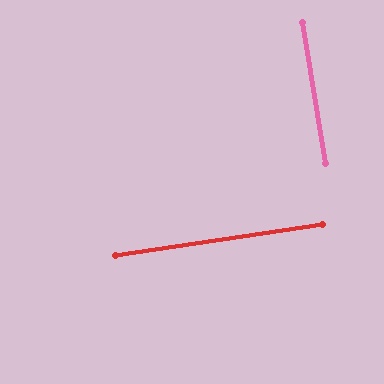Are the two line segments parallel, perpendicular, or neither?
Perpendicular — they meet at approximately 89°.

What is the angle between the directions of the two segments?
Approximately 89 degrees.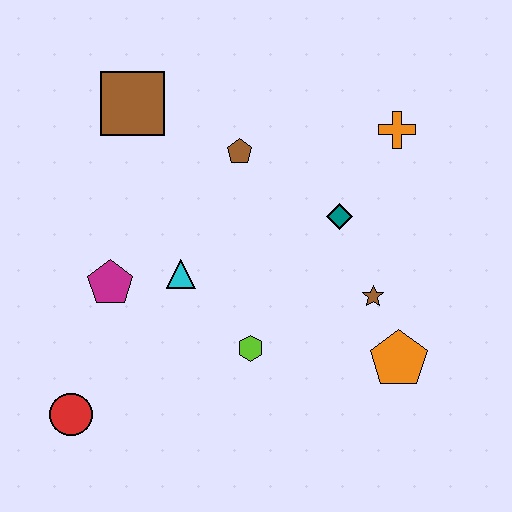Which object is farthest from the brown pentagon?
The red circle is farthest from the brown pentagon.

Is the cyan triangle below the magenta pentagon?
No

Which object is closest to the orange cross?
The teal diamond is closest to the orange cross.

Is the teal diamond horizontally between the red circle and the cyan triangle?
No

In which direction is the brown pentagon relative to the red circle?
The brown pentagon is above the red circle.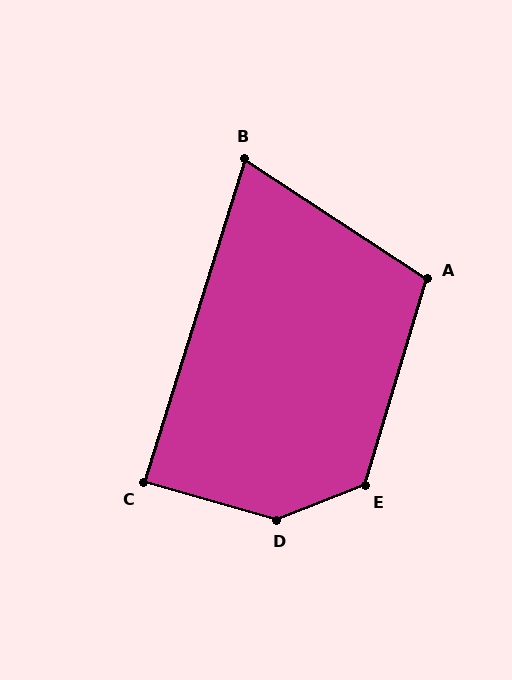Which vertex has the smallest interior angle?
B, at approximately 74 degrees.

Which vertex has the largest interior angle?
D, at approximately 142 degrees.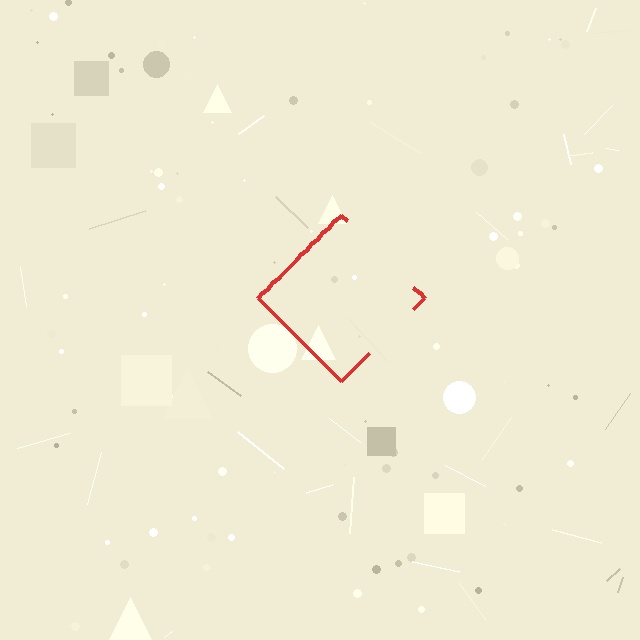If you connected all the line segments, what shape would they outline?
They would outline a diamond.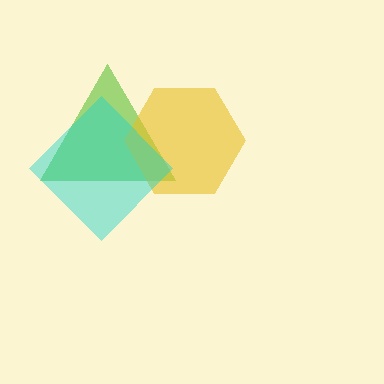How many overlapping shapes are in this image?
There are 3 overlapping shapes in the image.